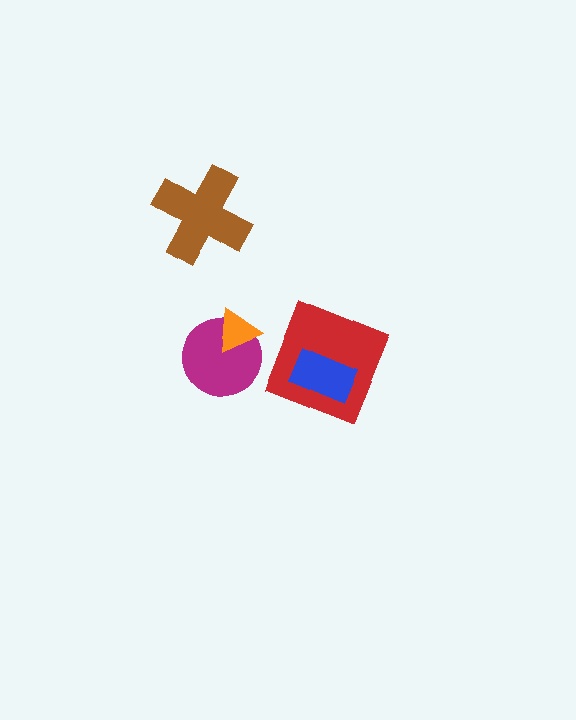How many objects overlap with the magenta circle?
1 object overlaps with the magenta circle.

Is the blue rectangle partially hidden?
No, no other shape covers it.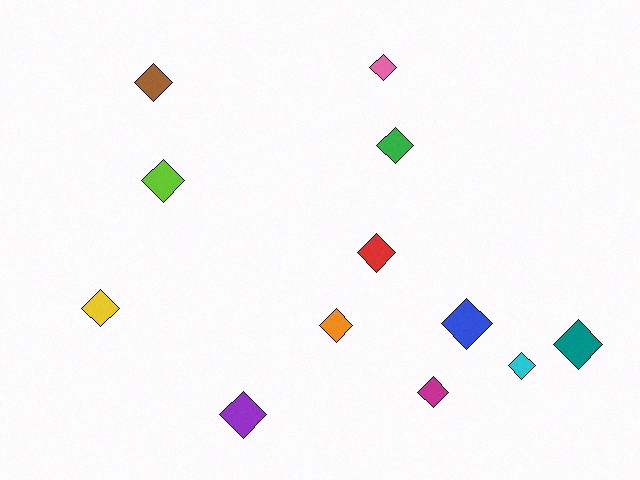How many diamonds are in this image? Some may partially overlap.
There are 12 diamonds.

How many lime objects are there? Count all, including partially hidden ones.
There is 1 lime object.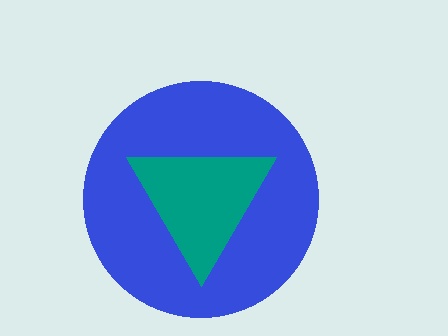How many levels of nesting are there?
2.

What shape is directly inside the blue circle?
The teal triangle.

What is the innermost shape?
The teal triangle.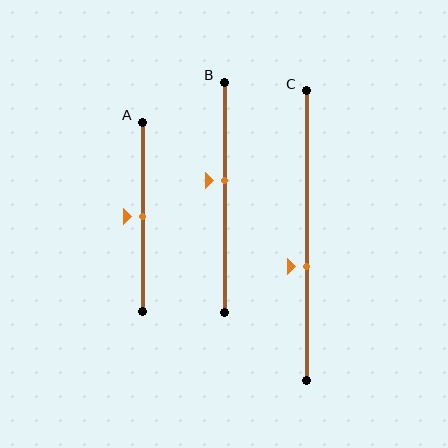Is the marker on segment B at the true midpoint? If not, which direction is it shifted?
No, the marker on segment B is shifted upward by about 7% of the segment length.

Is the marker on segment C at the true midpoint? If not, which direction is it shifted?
No, the marker on segment C is shifted downward by about 11% of the segment length.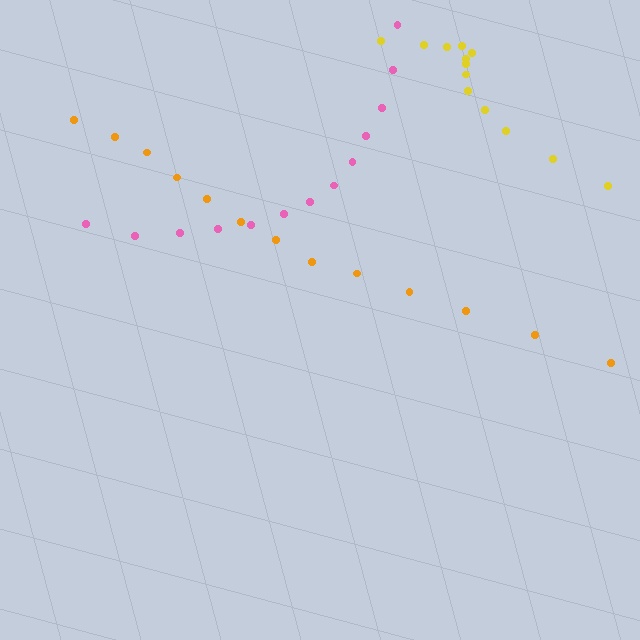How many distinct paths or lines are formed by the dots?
There are 3 distinct paths.